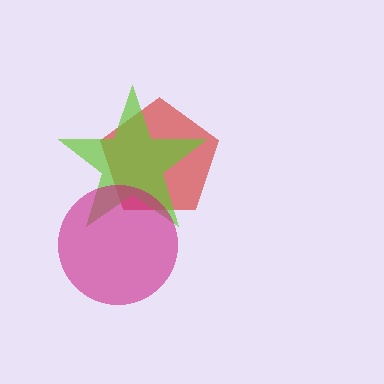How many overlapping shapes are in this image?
There are 3 overlapping shapes in the image.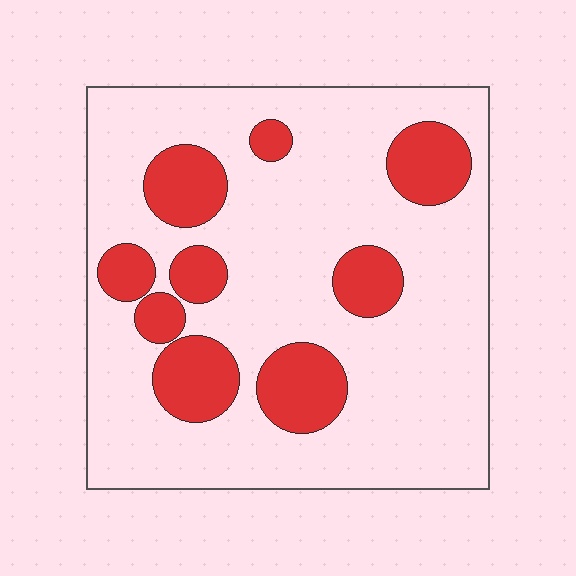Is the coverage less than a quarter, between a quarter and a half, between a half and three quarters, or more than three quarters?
Less than a quarter.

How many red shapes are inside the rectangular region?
9.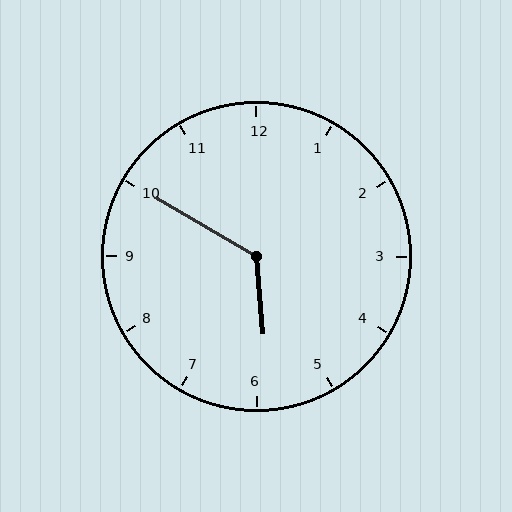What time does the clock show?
5:50.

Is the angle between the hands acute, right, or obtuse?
It is obtuse.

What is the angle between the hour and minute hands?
Approximately 125 degrees.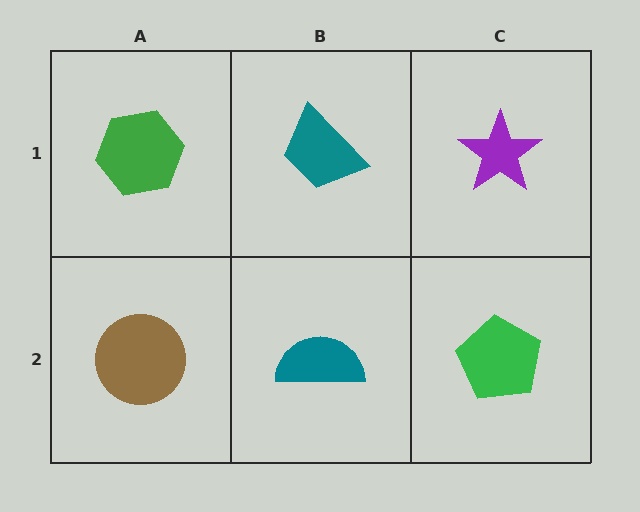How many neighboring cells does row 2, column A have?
2.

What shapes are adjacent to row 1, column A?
A brown circle (row 2, column A), a teal trapezoid (row 1, column B).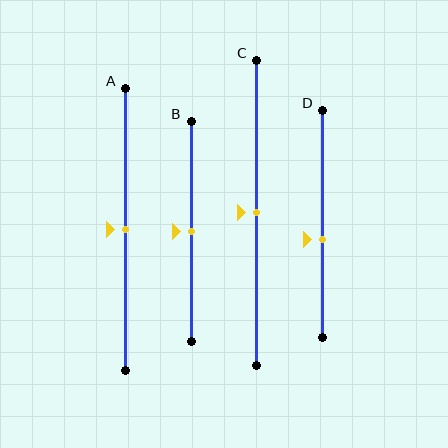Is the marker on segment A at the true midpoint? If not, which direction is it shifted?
Yes, the marker on segment A is at the true midpoint.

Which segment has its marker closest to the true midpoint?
Segment A has its marker closest to the true midpoint.